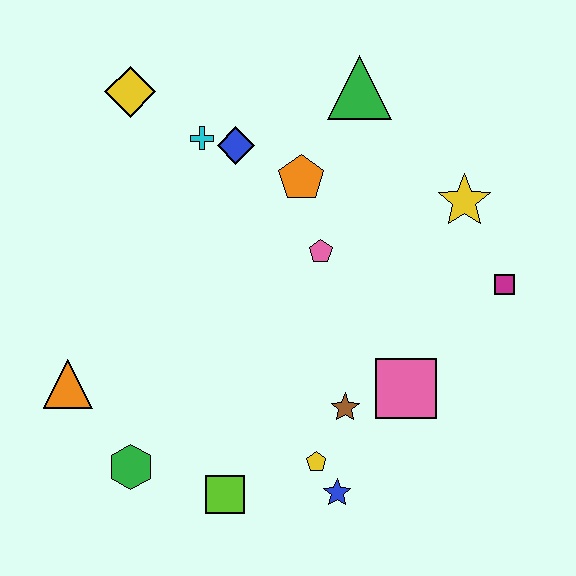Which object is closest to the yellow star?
The magenta square is closest to the yellow star.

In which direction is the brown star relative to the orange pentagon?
The brown star is below the orange pentagon.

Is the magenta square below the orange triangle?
No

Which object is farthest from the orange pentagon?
The green hexagon is farthest from the orange pentagon.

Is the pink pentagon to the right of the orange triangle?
Yes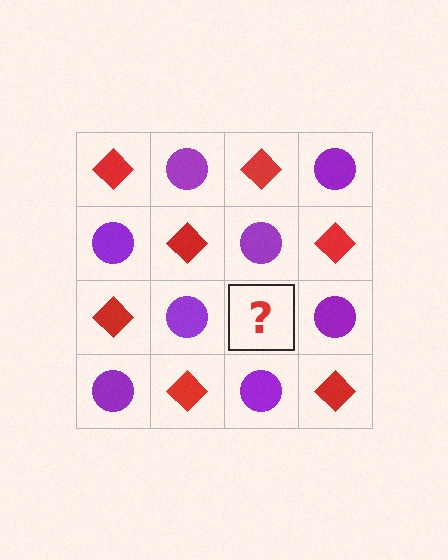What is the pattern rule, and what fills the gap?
The rule is that it alternates red diamond and purple circle in a checkerboard pattern. The gap should be filled with a red diamond.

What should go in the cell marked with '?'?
The missing cell should contain a red diamond.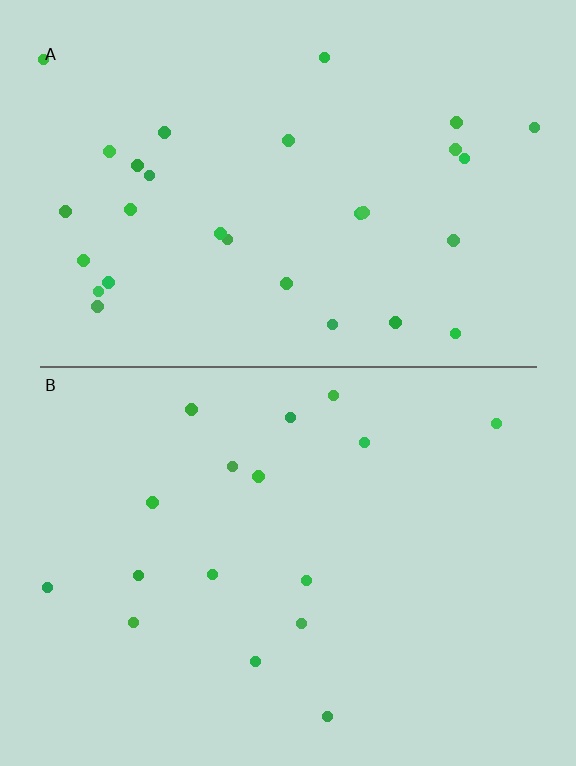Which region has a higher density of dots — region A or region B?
A (the top).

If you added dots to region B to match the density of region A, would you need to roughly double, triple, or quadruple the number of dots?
Approximately double.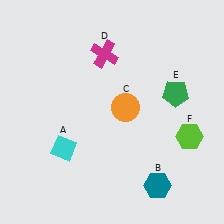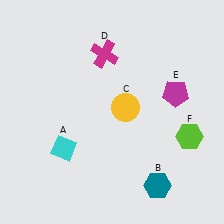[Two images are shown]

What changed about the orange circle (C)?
In Image 1, C is orange. In Image 2, it changed to yellow.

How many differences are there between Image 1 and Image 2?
There are 2 differences between the two images.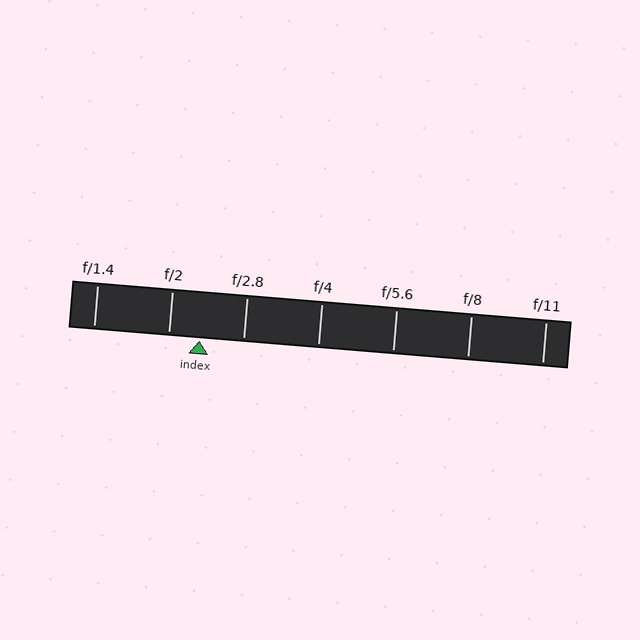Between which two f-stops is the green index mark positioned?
The index mark is between f/2 and f/2.8.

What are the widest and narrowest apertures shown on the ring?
The widest aperture shown is f/1.4 and the narrowest is f/11.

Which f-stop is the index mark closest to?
The index mark is closest to f/2.